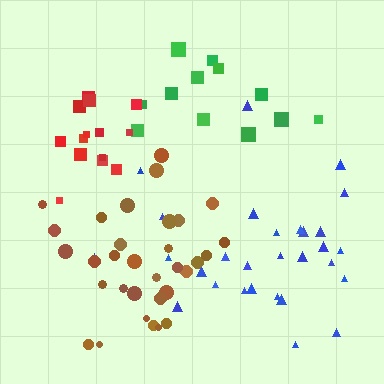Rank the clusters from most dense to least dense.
red, brown, blue, green.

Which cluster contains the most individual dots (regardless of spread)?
Brown (32).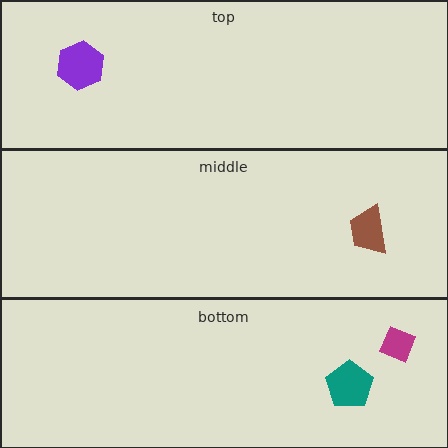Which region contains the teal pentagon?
The bottom region.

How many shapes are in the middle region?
1.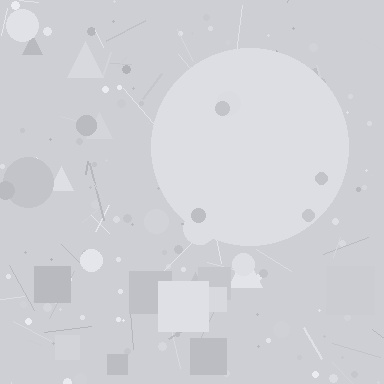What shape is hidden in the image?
A circle is hidden in the image.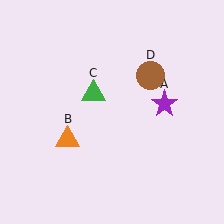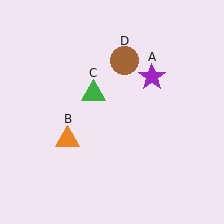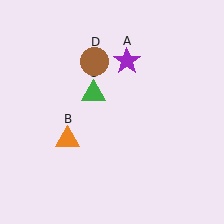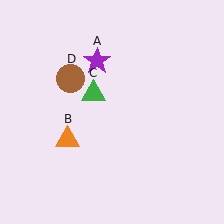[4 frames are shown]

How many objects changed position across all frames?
2 objects changed position: purple star (object A), brown circle (object D).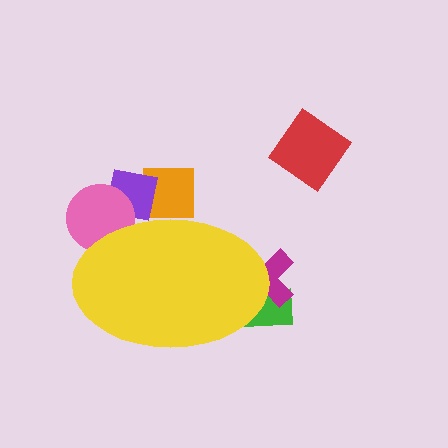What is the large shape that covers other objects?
A yellow ellipse.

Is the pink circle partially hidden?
Yes, the pink circle is partially hidden behind the yellow ellipse.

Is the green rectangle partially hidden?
Yes, the green rectangle is partially hidden behind the yellow ellipse.